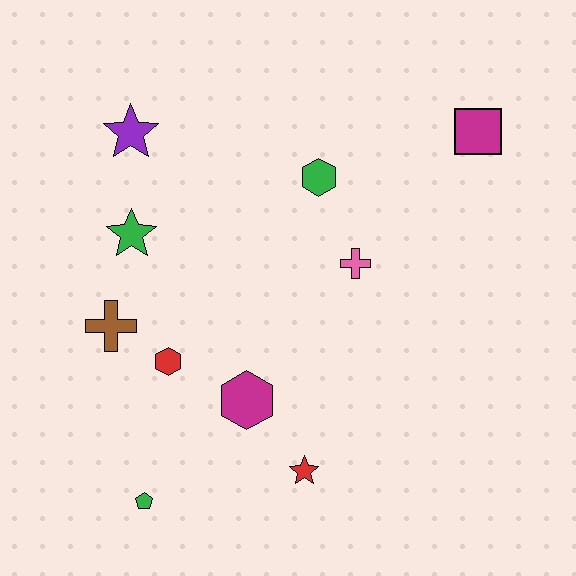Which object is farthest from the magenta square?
The green pentagon is farthest from the magenta square.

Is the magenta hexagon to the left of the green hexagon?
Yes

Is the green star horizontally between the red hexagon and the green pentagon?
No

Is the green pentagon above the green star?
No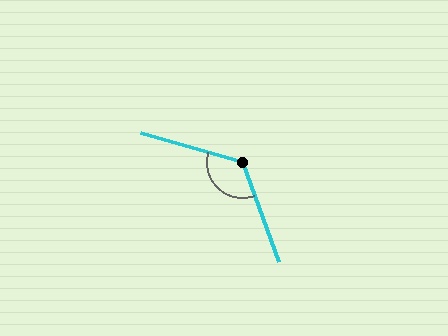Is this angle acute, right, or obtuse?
It is obtuse.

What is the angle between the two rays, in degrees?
Approximately 126 degrees.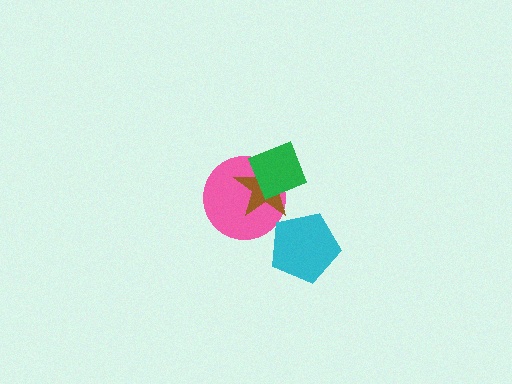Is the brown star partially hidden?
Yes, it is partially covered by another shape.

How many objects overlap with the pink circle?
2 objects overlap with the pink circle.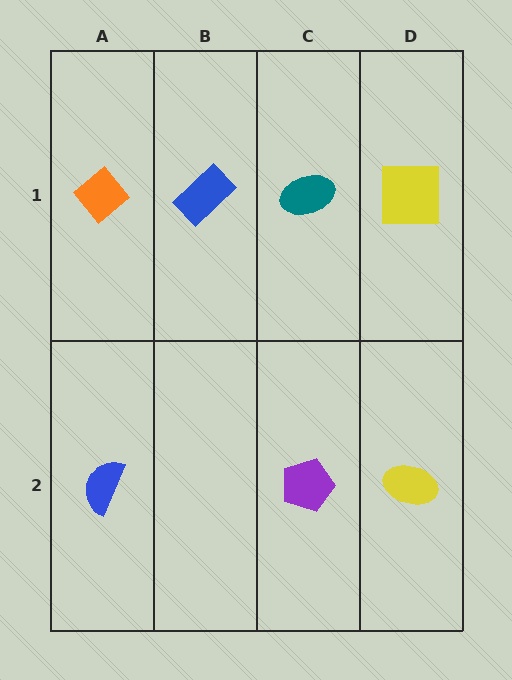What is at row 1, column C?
A teal ellipse.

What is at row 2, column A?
A blue semicircle.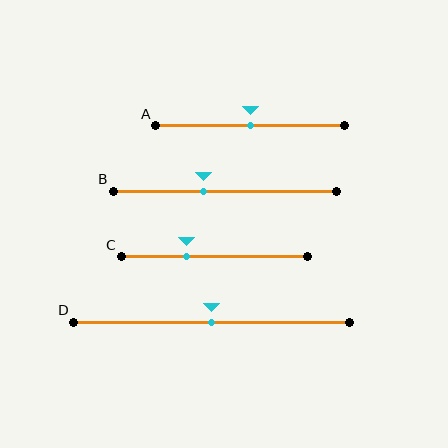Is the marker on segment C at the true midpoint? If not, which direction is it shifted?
No, the marker on segment C is shifted to the left by about 15% of the segment length.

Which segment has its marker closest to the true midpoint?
Segment A has its marker closest to the true midpoint.